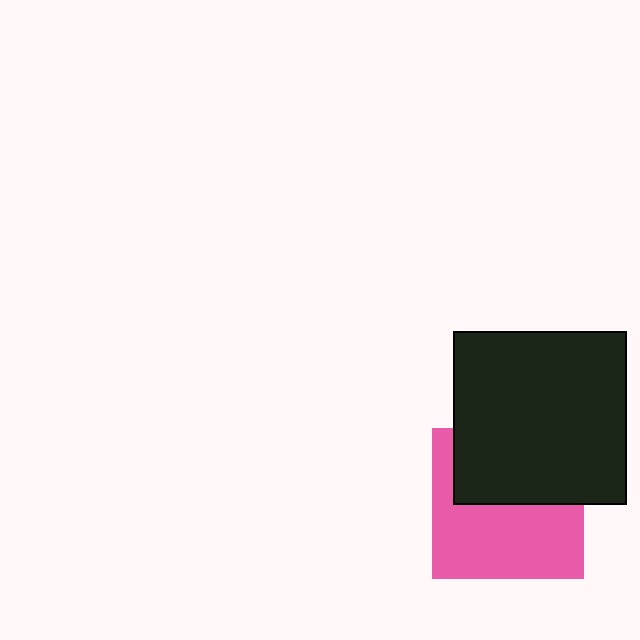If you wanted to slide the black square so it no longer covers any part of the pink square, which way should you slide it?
Slide it up — that is the most direct way to separate the two shapes.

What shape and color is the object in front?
The object in front is a black square.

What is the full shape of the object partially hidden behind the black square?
The partially hidden object is a pink square.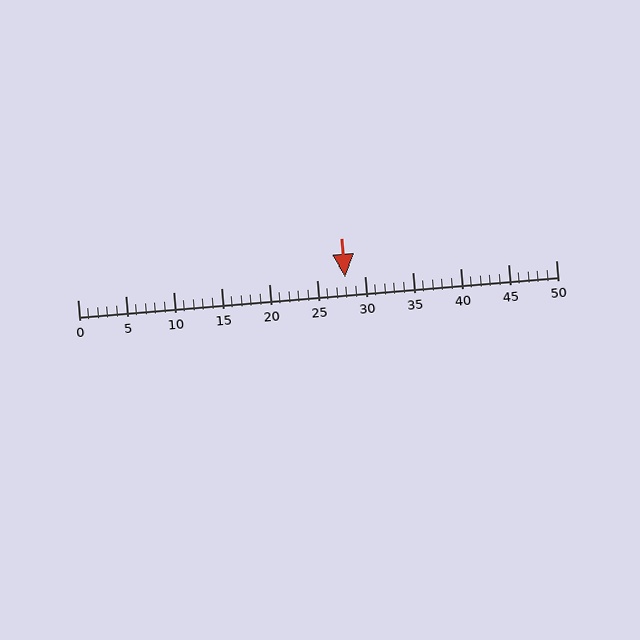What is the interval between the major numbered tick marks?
The major tick marks are spaced 5 units apart.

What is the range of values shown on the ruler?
The ruler shows values from 0 to 50.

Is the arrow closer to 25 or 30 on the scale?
The arrow is closer to 30.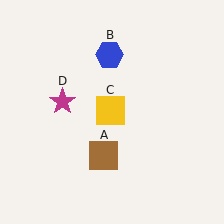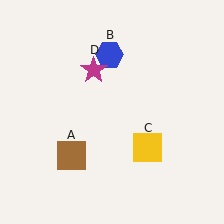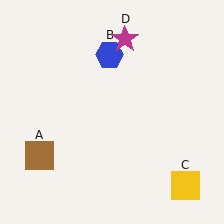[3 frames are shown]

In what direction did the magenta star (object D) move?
The magenta star (object D) moved up and to the right.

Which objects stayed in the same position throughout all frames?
Blue hexagon (object B) remained stationary.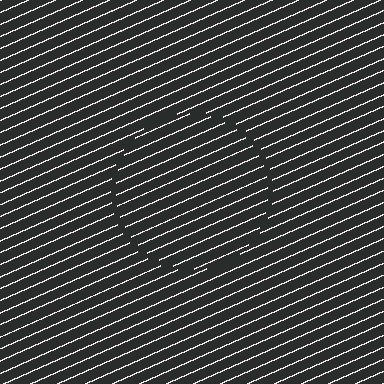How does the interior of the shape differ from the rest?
The interior of the shape contains the same grating, shifted by half a period — the contour is defined by the phase discontinuity where line-ends from the inner and outer gratings abut.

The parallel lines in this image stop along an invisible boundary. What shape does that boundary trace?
An illusory circle. The interior of the shape contains the same grating, shifted by half a period — the contour is defined by the phase discontinuity where line-ends from the inner and outer gratings abut.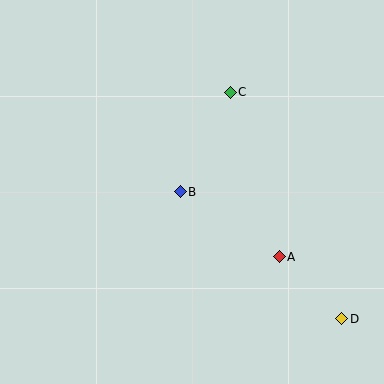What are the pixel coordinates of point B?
Point B is at (180, 192).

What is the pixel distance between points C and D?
The distance between C and D is 253 pixels.